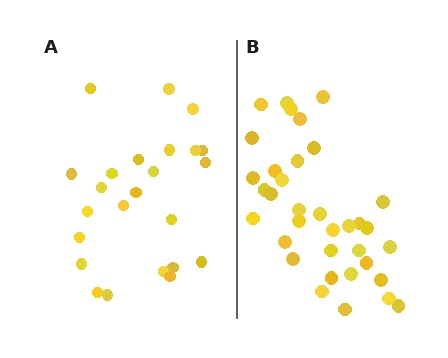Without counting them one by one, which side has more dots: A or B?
Region B (the right region) has more dots.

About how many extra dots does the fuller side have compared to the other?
Region B has roughly 12 or so more dots than region A.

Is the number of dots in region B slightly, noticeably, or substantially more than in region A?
Region B has substantially more. The ratio is roughly 1.5 to 1.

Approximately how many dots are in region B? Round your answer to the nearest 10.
About 40 dots. (The exact count is 35, which rounds to 40.)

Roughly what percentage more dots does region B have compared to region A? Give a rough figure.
About 45% more.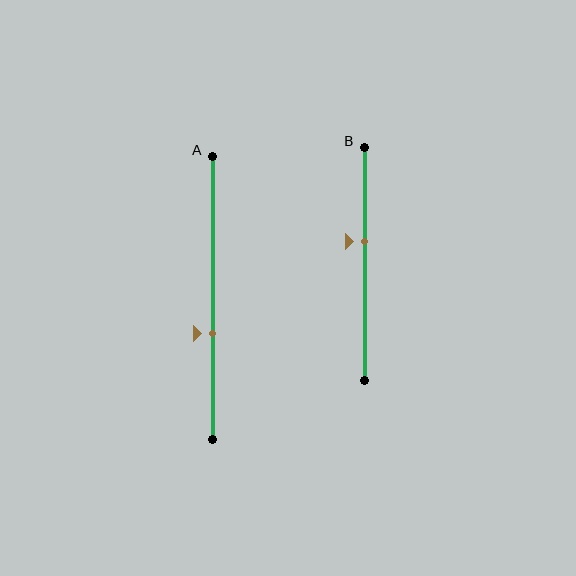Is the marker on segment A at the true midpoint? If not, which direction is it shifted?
No, the marker on segment A is shifted downward by about 13% of the segment length.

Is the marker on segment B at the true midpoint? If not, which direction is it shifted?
No, the marker on segment B is shifted upward by about 10% of the segment length.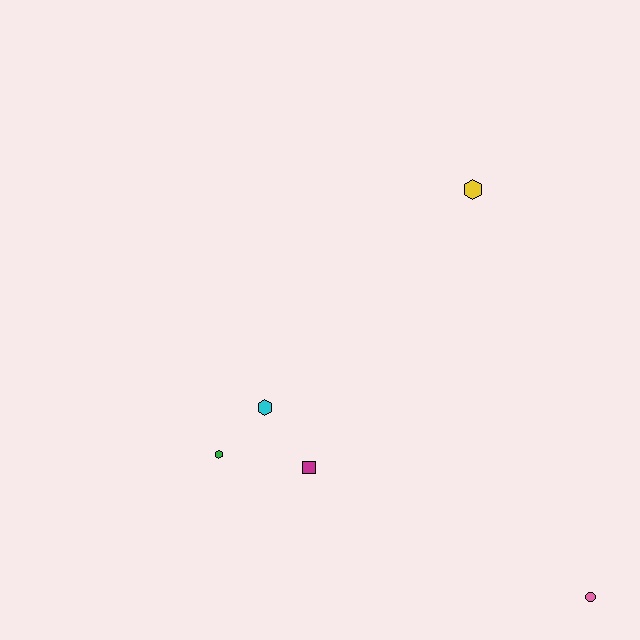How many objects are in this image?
There are 5 objects.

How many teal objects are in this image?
There are no teal objects.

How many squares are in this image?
There is 1 square.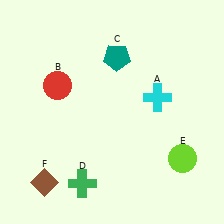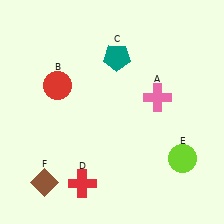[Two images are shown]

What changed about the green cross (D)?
In Image 1, D is green. In Image 2, it changed to red.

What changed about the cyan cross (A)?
In Image 1, A is cyan. In Image 2, it changed to pink.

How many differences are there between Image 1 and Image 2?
There are 2 differences between the two images.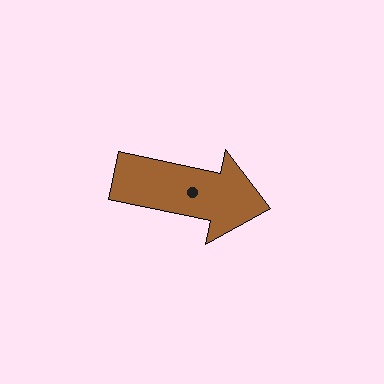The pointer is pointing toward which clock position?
Roughly 3 o'clock.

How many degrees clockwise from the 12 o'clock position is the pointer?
Approximately 102 degrees.